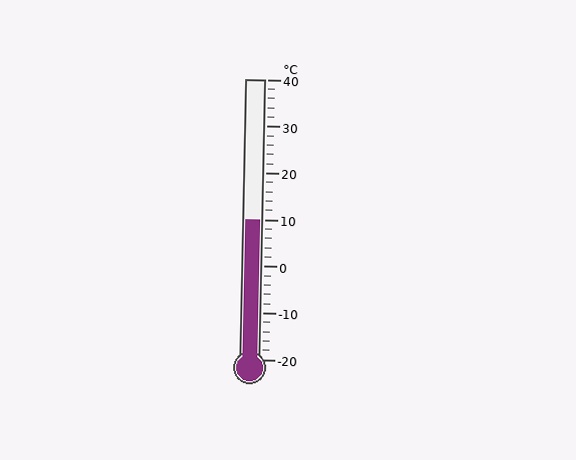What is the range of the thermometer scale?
The thermometer scale ranges from -20°C to 40°C.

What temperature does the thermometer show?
The thermometer shows approximately 10°C.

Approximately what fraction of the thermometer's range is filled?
The thermometer is filled to approximately 50% of its range.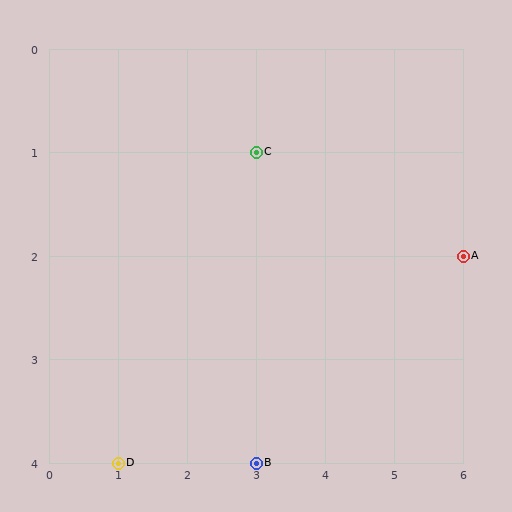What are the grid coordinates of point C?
Point C is at grid coordinates (3, 1).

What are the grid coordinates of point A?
Point A is at grid coordinates (6, 2).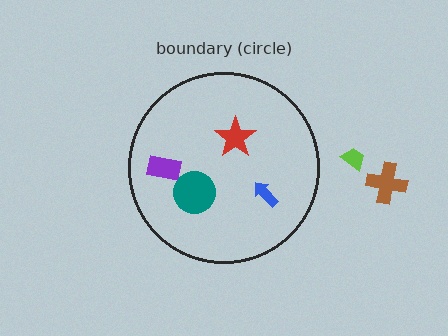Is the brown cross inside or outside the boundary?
Outside.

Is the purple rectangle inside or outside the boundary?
Inside.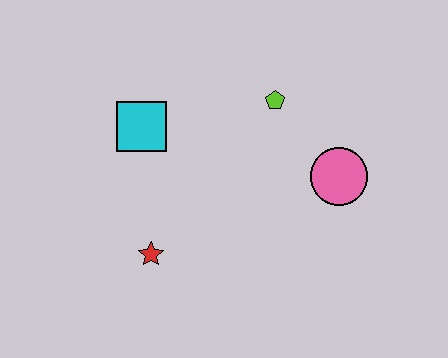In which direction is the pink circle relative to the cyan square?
The pink circle is to the right of the cyan square.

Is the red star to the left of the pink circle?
Yes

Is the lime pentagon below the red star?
No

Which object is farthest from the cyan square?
The pink circle is farthest from the cyan square.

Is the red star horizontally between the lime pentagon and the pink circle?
No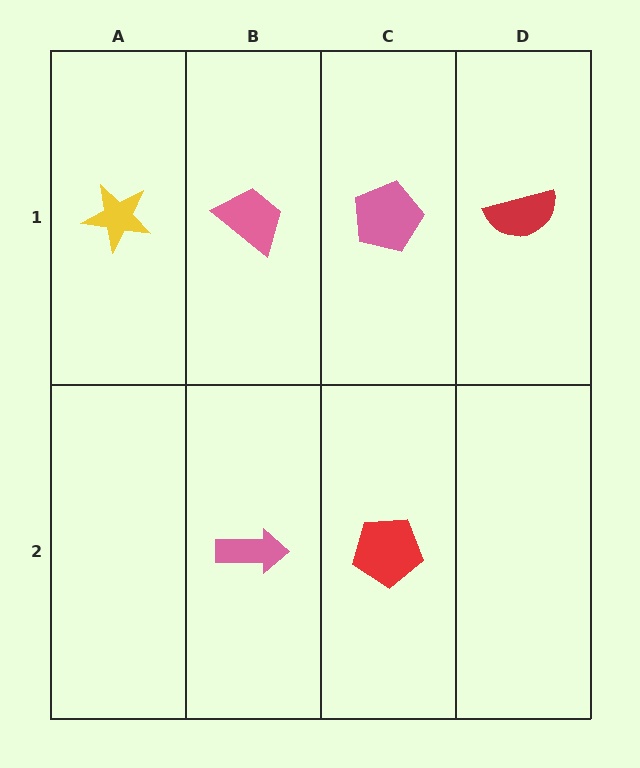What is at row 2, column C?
A red pentagon.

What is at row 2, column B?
A pink arrow.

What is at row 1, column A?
A yellow star.